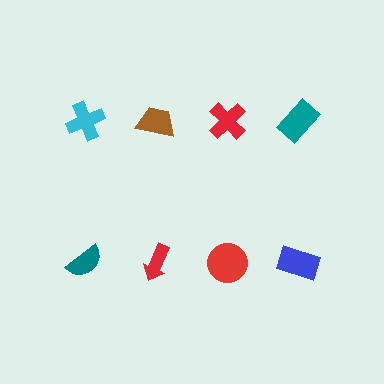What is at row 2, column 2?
A red arrow.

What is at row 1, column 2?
A brown trapezoid.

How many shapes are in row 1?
4 shapes.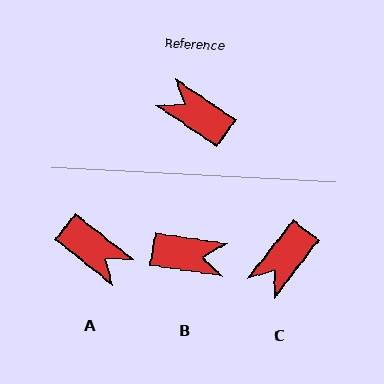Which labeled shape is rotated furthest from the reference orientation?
A, about 176 degrees away.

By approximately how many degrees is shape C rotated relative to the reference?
Approximately 87 degrees counter-clockwise.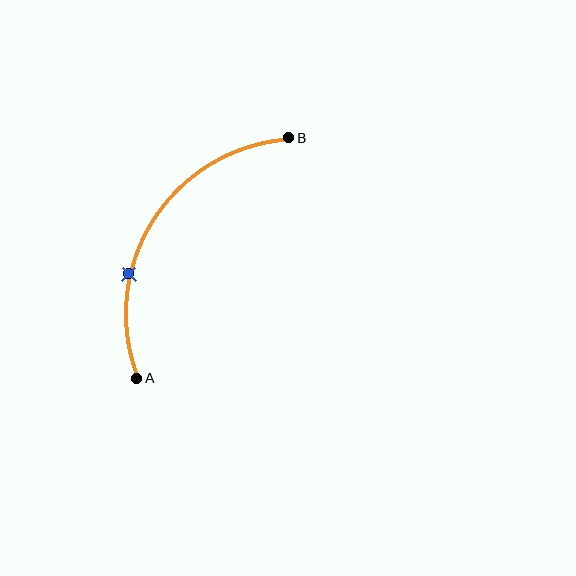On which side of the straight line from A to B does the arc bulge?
The arc bulges to the left of the straight line connecting A and B.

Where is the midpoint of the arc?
The arc midpoint is the point on the curve farthest from the straight line joining A and B. It sits to the left of that line.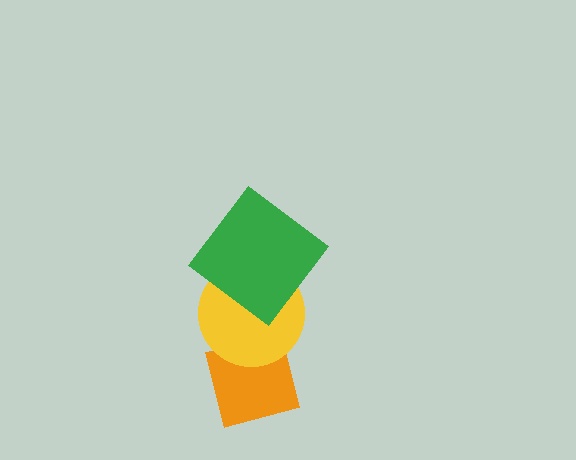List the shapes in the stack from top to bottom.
From top to bottom: the green diamond, the yellow circle, the orange square.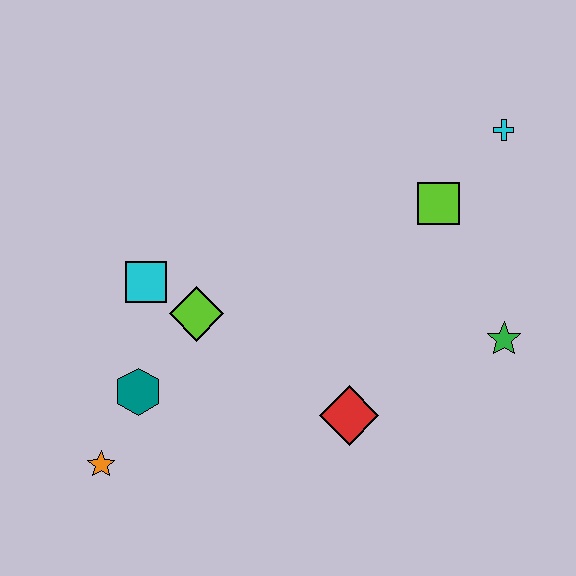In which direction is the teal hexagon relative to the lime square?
The teal hexagon is to the left of the lime square.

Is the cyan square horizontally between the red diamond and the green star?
No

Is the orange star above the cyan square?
No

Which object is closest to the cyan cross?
The lime square is closest to the cyan cross.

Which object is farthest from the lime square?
The orange star is farthest from the lime square.